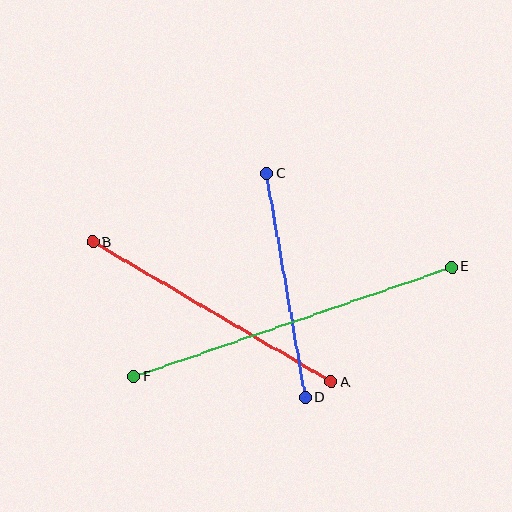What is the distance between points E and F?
The distance is approximately 336 pixels.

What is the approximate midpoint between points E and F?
The midpoint is at approximately (293, 322) pixels.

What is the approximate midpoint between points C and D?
The midpoint is at approximately (286, 285) pixels.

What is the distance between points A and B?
The distance is approximately 276 pixels.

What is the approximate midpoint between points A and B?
The midpoint is at approximately (212, 312) pixels.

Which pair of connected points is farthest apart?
Points E and F are farthest apart.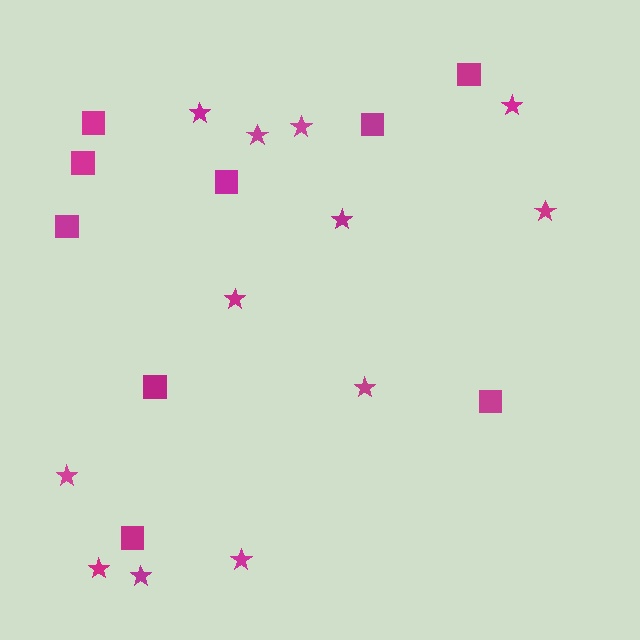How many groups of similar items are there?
There are 2 groups: one group of squares (9) and one group of stars (12).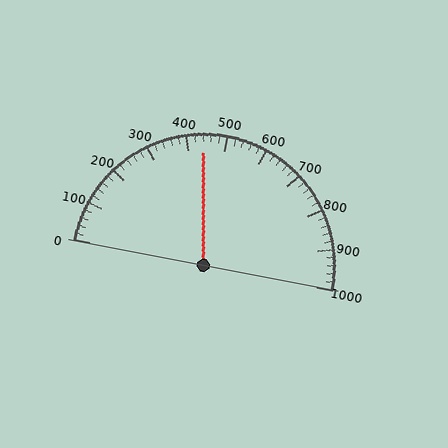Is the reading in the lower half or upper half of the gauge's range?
The reading is in the lower half of the range (0 to 1000).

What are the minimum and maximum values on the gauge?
The gauge ranges from 0 to 1000.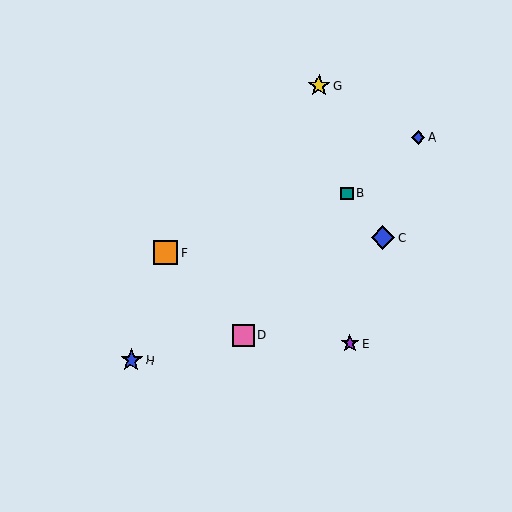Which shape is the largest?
The orange square (labeled F) is the largest.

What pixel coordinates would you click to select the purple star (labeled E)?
Click at (350, 344) to select the purple star E.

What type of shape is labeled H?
Shape H is a blue star.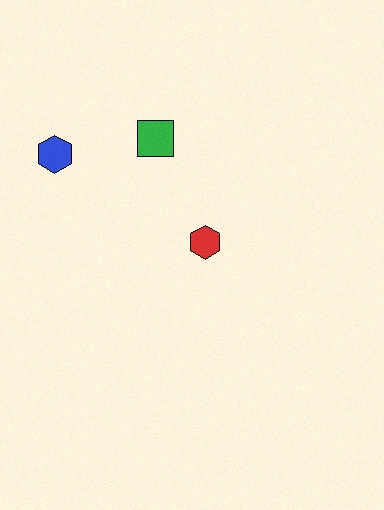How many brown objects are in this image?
There are no brown objects.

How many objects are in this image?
There are 3 objects.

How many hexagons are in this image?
There are 2 hexagons.